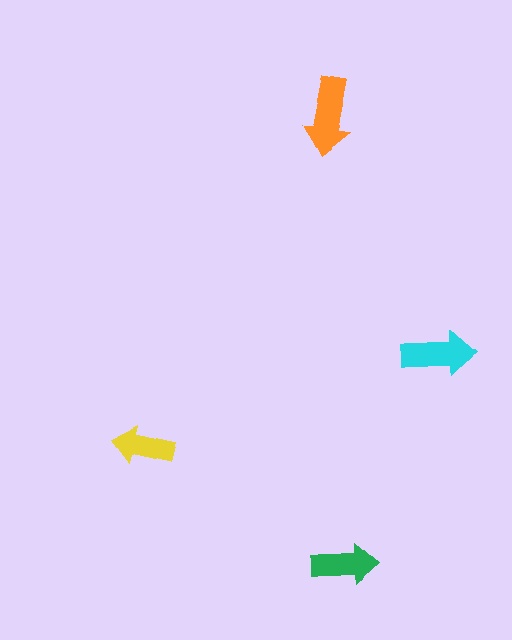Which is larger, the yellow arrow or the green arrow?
The green one.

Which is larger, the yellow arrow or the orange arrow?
The orange one.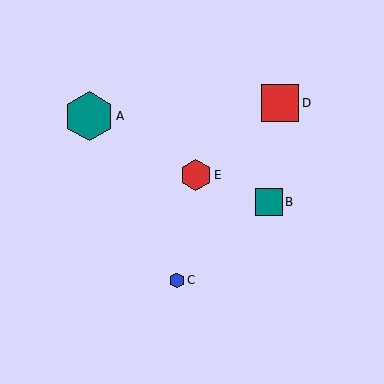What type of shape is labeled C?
Shape C is a blue hexagon.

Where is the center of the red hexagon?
The center of the red hexagon is at (196, 175).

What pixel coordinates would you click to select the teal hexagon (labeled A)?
Click at (89, 116) to select the teal hexagon A.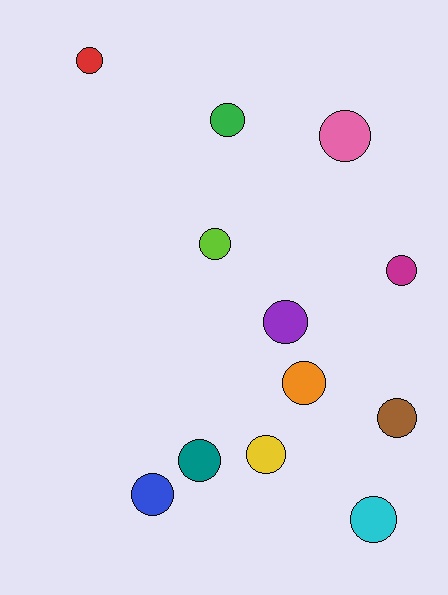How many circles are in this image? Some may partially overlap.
There are 12 circles.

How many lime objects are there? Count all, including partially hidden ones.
There is 1 lime object.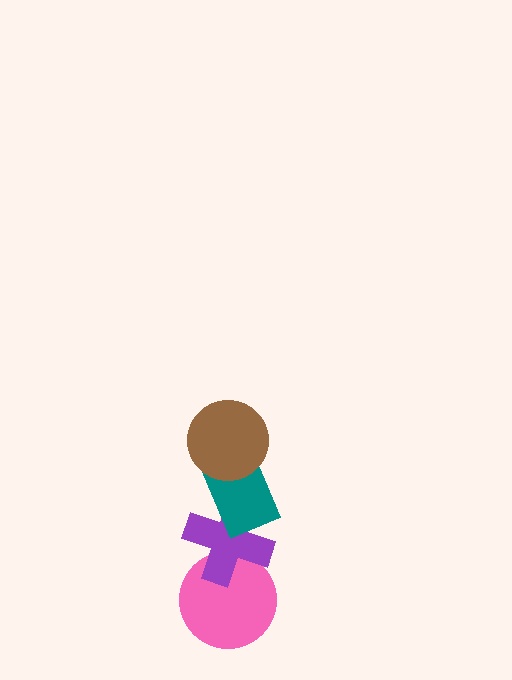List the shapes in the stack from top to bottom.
From top to bottom: the brown circle, the teal rectangle, the purple cross, the pink circle.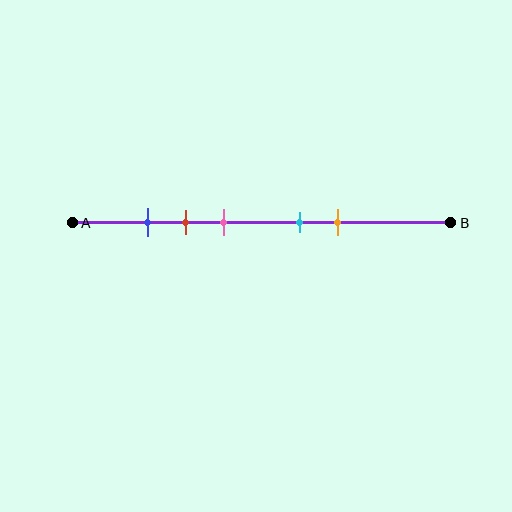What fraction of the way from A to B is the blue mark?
The blue mark is approximately 20% (0.2) of the way from A to B.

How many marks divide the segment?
There are 5 marks dividing the segment.